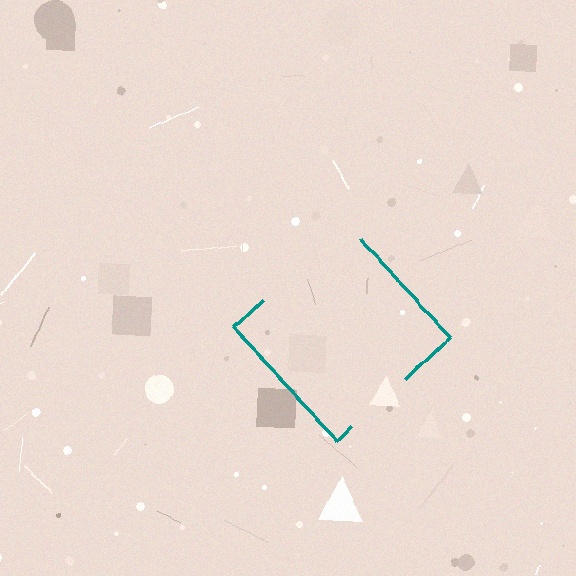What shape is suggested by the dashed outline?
The dashed outline suggests a diamond.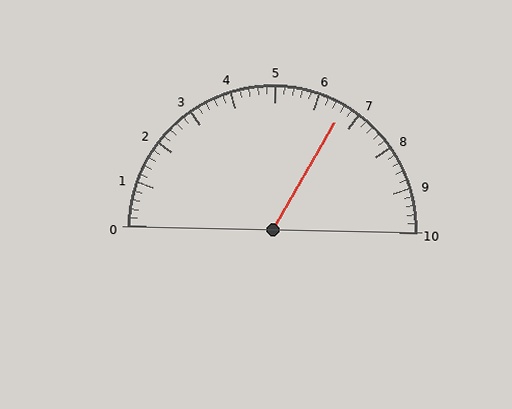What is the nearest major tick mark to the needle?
The nearest major tick mark is 7.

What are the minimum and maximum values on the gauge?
The gauge ranges from 0 to 10.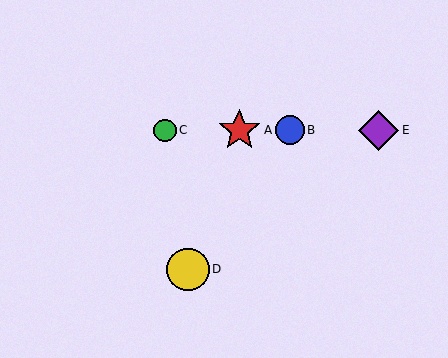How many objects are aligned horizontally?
4 objects (A, B, C, E) are aligned horizontally.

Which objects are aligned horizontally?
Objects A, B, C, E are aligned horizontally.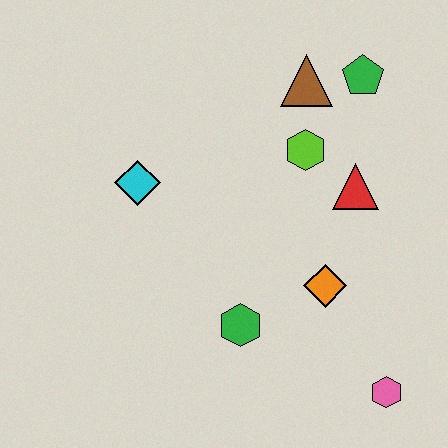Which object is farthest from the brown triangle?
The pink hexagon is farthest from the brown triangle.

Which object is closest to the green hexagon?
The orange diamond is closest to the green hexagon.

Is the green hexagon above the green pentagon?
No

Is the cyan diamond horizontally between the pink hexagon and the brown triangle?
No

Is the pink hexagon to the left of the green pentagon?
No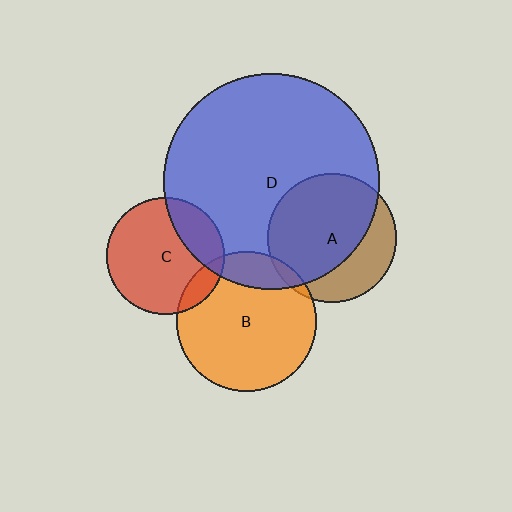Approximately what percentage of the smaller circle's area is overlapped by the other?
Approximately 15%.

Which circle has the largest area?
Circle D (blue).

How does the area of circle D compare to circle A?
Approximately 2.8 times.